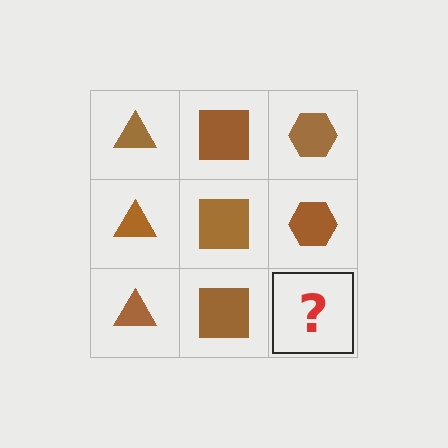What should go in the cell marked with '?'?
The missing cell should contain a brown hexagon.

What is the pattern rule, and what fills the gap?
The rule is that each column has a consistent shape. The gap should be filled with a brown hexagon.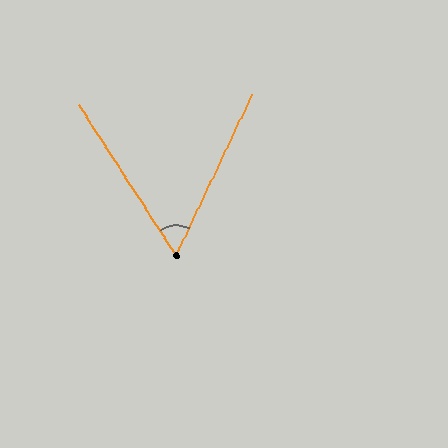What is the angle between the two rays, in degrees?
Approximately 58 degrees.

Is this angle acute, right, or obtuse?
It is acute.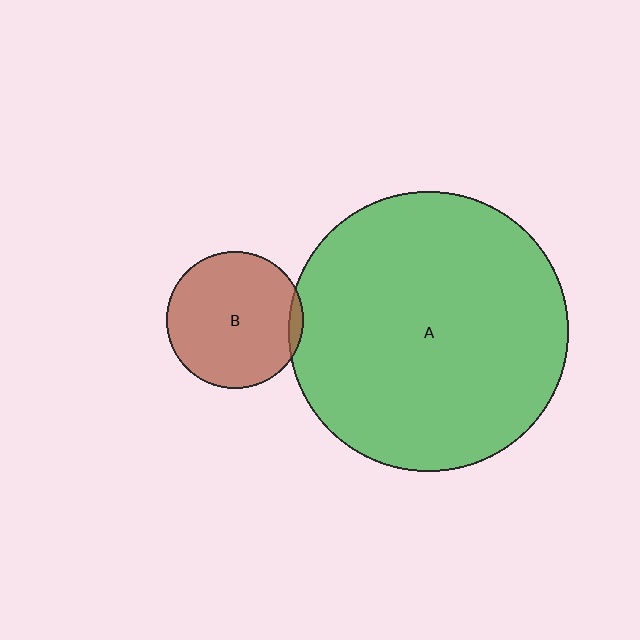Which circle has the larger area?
Circle A (green).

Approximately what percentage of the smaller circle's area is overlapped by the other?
Approximately 5%.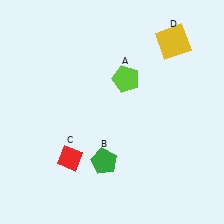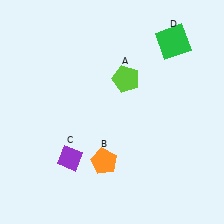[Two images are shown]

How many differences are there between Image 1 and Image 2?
There are 3 differences between the two images.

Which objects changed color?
B changed from green to orange. C changed from red to purple. D changed from yellow to green.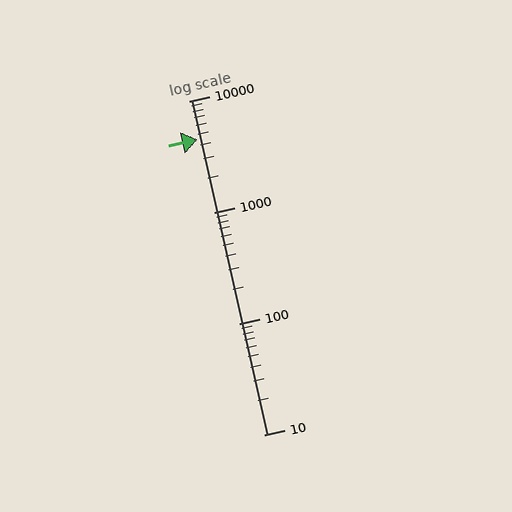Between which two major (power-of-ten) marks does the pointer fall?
The pointer is between 1000 and 10000.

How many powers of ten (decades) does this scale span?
The scale spans 3 decades, from 10 to 10000.